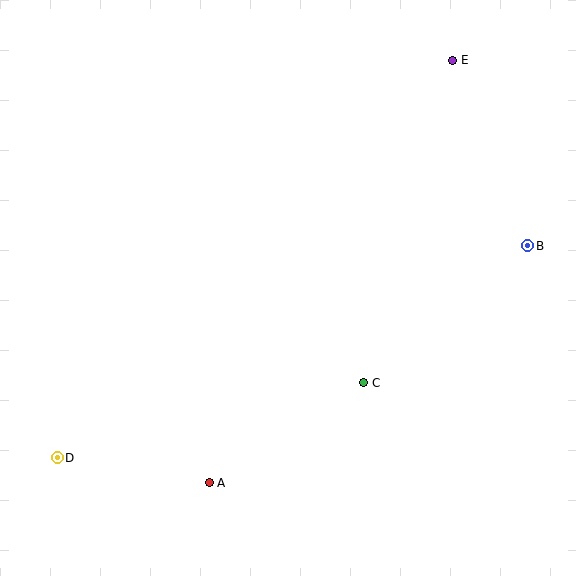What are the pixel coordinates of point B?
Point B is at (528, 246).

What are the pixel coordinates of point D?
Point D is at (57, 458).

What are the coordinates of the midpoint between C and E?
The midpoint between C and E is at (408, 222).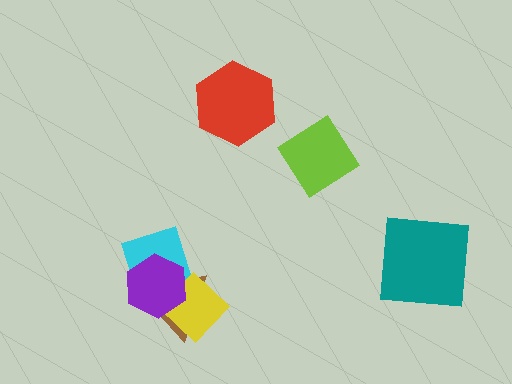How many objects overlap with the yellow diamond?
3 objects overlap with the yellow diamond.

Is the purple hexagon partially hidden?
No, no other shape covers it.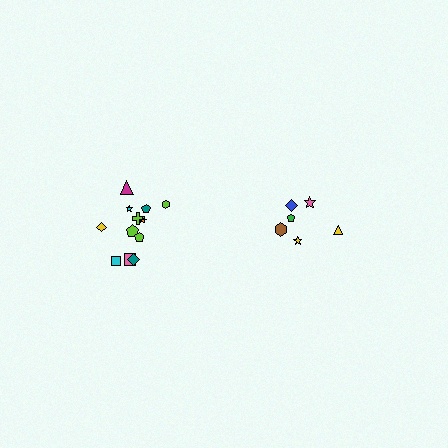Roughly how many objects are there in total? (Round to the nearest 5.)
Roughly 20 objects in total.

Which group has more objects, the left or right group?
The left group.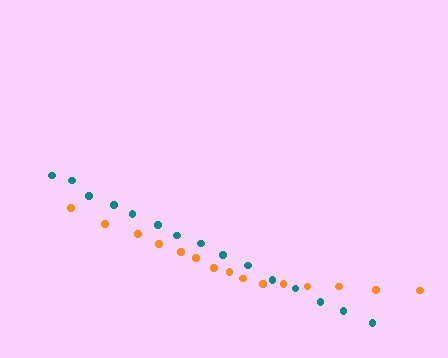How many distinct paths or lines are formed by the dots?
There are 2 distinct paths.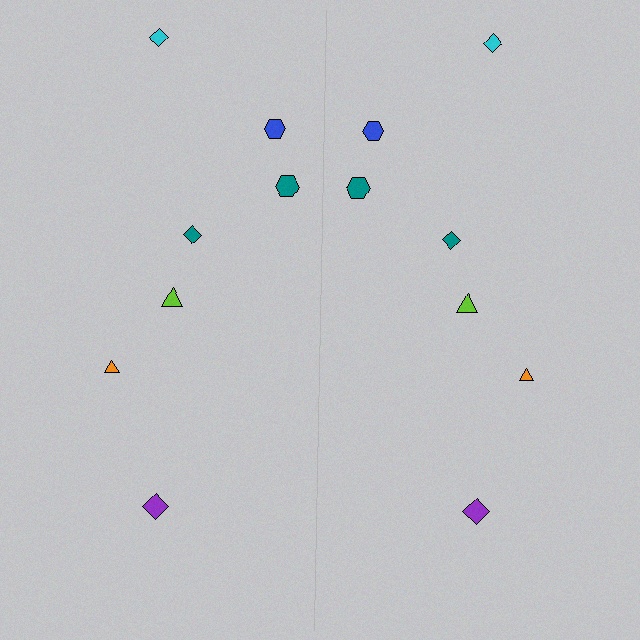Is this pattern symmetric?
Yes, this pattern has bilateral (reflection) symmetry.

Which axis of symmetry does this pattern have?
The pattern has a vertical axis of symmetry running through the center of the image.